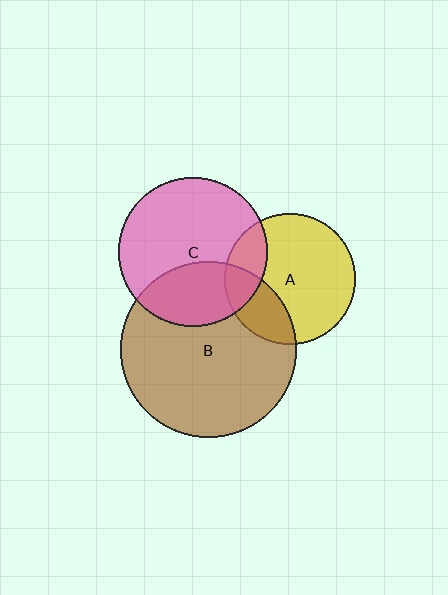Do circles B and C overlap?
Yes.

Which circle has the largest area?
Circle B (brown).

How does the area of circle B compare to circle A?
Approximately 1.8 times.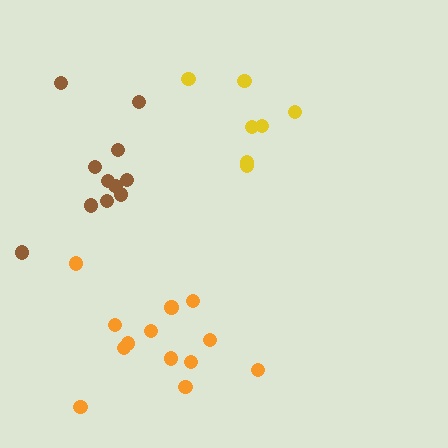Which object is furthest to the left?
The brown cluster is leftmost.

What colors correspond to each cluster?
The clusters are colored: orange, yellow, brown.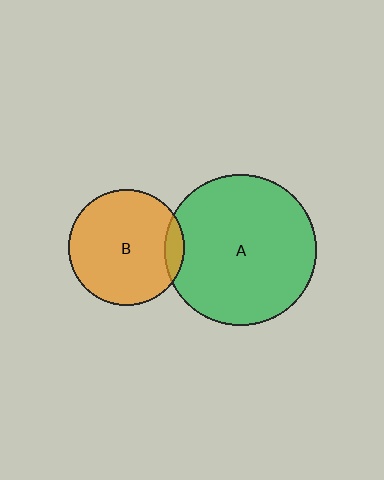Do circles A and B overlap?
Yes.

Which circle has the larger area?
Circle A (green).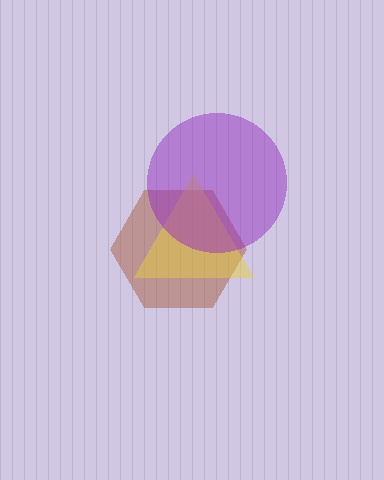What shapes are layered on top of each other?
The layered shapes are: a brown hexagon, a yellow triangle, a purple circle.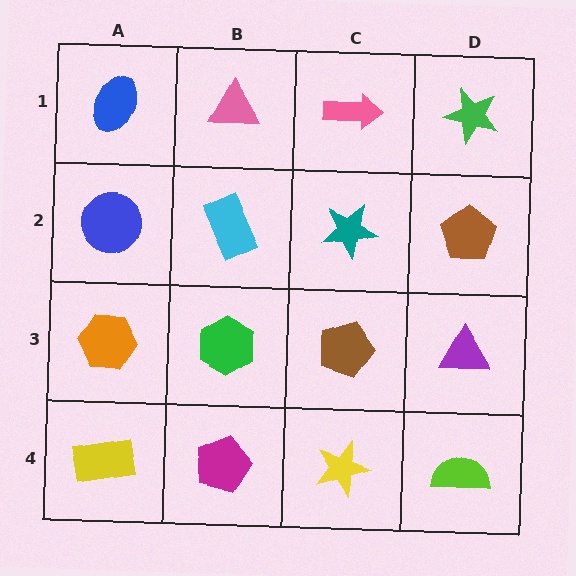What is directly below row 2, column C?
A brown pentagon.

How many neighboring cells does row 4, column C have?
3.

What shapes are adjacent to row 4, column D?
A purple triangle (row 3, column D), a yellow star (row 4, column C).